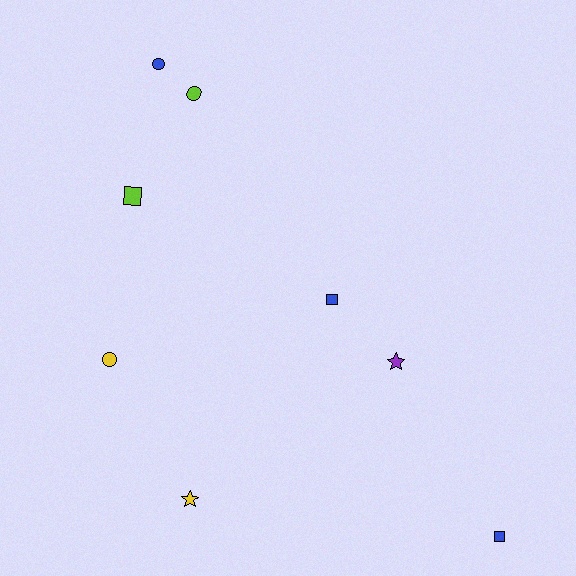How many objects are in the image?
There are 8 objects.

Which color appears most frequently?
Blue, with 3 objects.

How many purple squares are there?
There are no purple squares.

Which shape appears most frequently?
Circle, with 3 objects.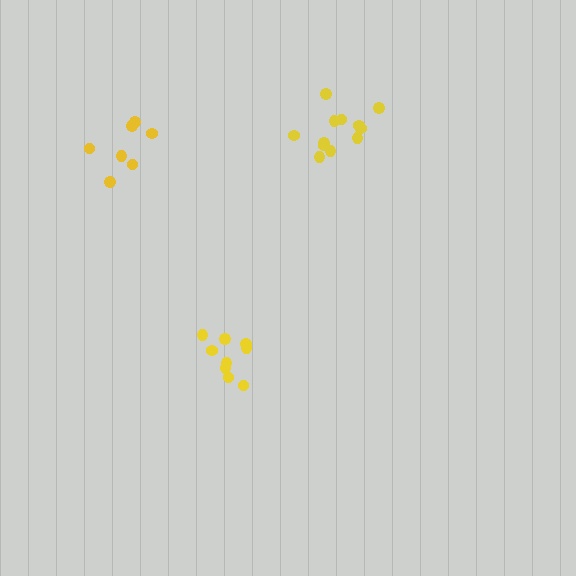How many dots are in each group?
Group 1: 12 dots, Group 2: 9 dots, Group 3: 7 dots (28 total).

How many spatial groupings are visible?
There are 3 spatial groupings.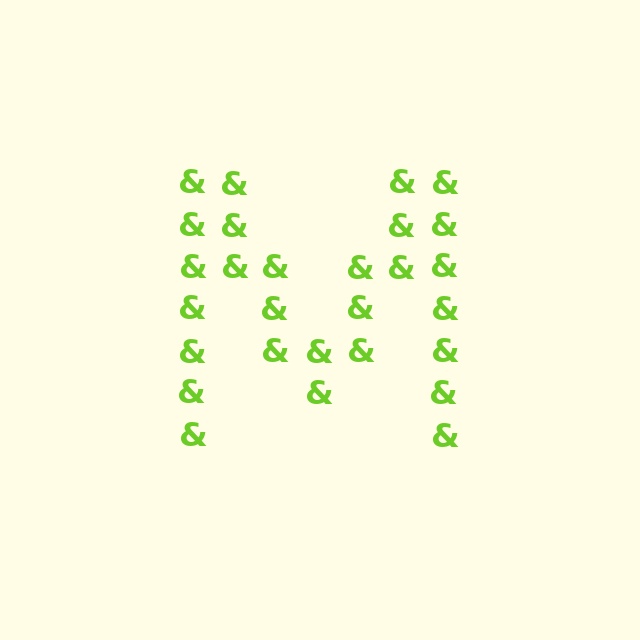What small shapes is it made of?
It is made of small ampersands.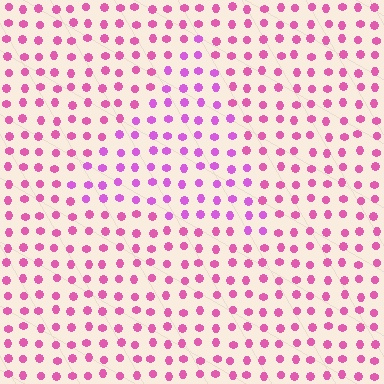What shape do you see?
I see a triangle.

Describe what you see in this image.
The image is filled with small pink elements in a uniform arrangement. A triangle-shaped region is visible where the elements are tinted to a slightly different hue, forming a subtle color boundary.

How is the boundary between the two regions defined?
The boundary is defined purely by a slight shift in hue (about 26 degrees). Spacing, size, and orientation are identical on both sides.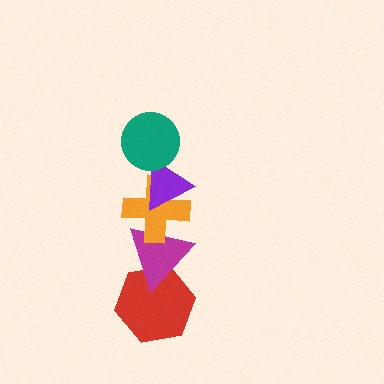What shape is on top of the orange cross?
The purple triangle is on top of the orange cross.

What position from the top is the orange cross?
The orange cross is 3rd from the top.